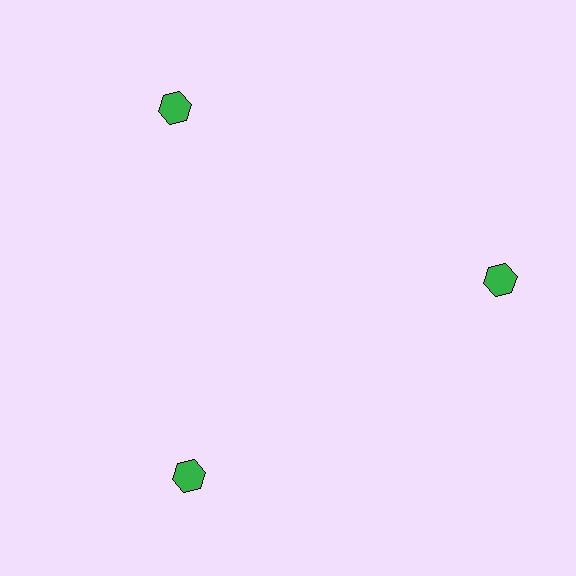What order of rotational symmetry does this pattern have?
This pattern has 3-fold rotational symmetry.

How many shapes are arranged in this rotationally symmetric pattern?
There are 3 shapes, arranged in 3 groups of 1.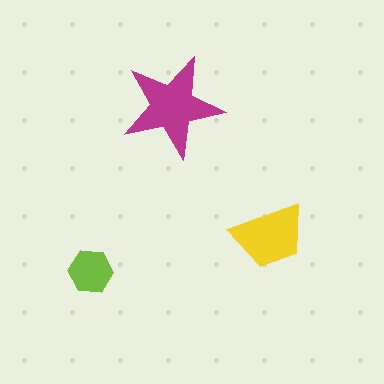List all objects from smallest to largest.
The lime hexagon, the yellow trapezoid, the magenta star.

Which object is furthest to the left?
The lime hexagon is leftmost.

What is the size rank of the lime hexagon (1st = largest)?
3rd.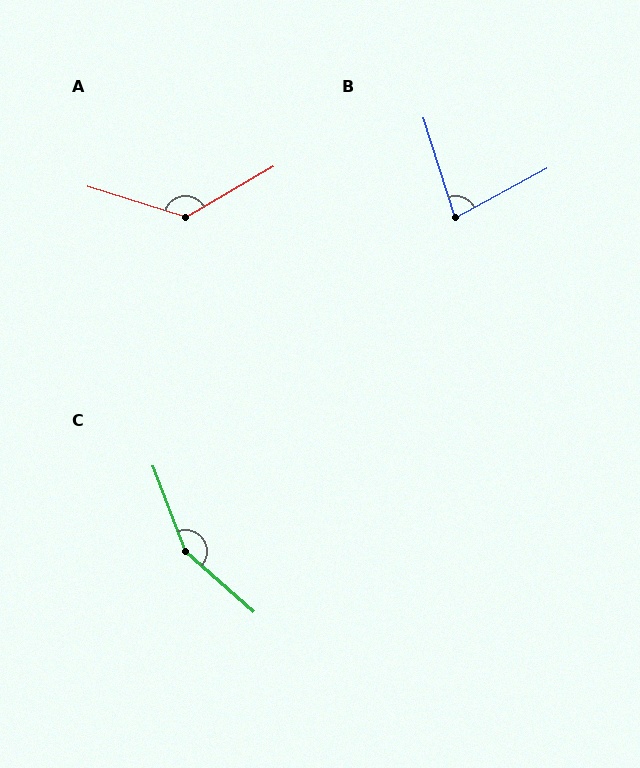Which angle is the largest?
C, at approximately 152 degrees.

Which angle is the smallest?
B, at approximately 79 degrees.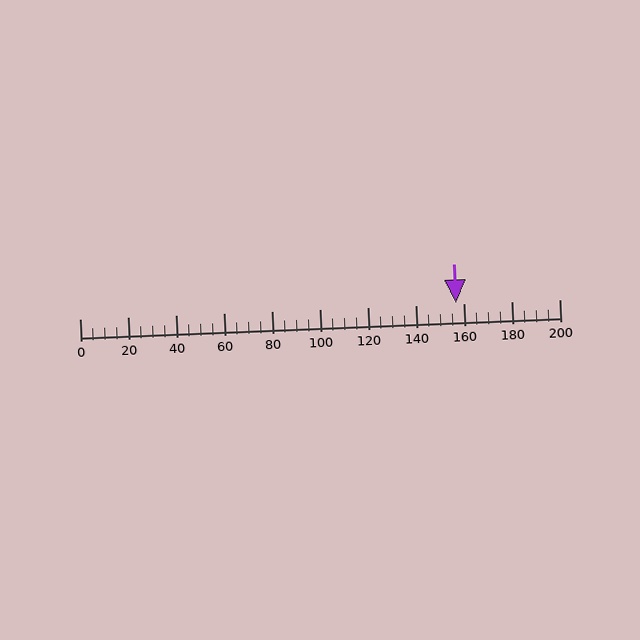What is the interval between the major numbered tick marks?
The major tick marks are spaced 20 units apart.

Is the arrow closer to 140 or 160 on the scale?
The arrow is closer to 160.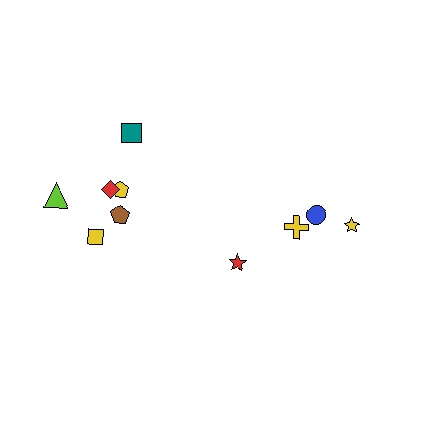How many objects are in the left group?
There are 6 objects.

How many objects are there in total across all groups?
There are 10 objects.